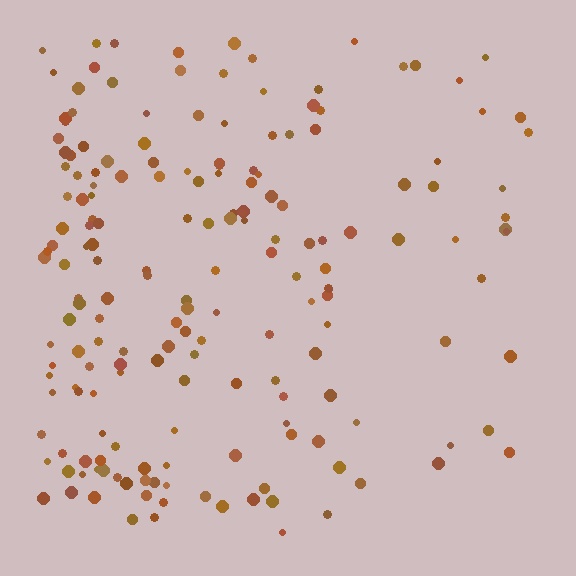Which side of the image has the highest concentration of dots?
The left.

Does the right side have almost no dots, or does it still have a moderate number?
Still a moderate number, just noticeably fewer than the left.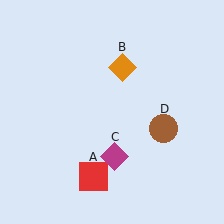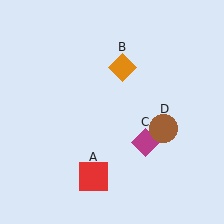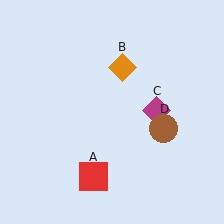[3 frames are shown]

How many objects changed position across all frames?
1 object changed position: magenta diamond (object C).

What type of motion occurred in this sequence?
The magenta diamond (object C) rotated counterclockwise around the center of the scene.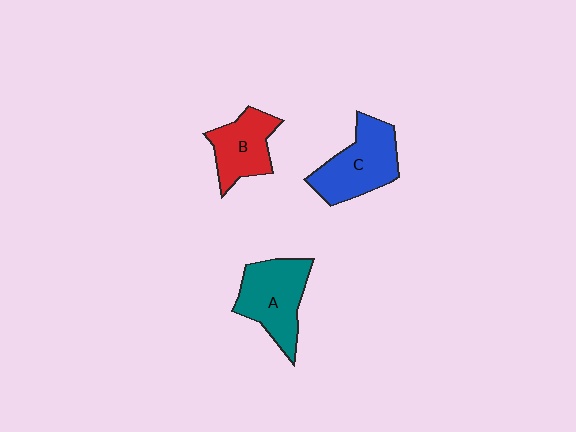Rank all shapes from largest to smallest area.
From largest to smallest: C (blue), A (teal), B (red).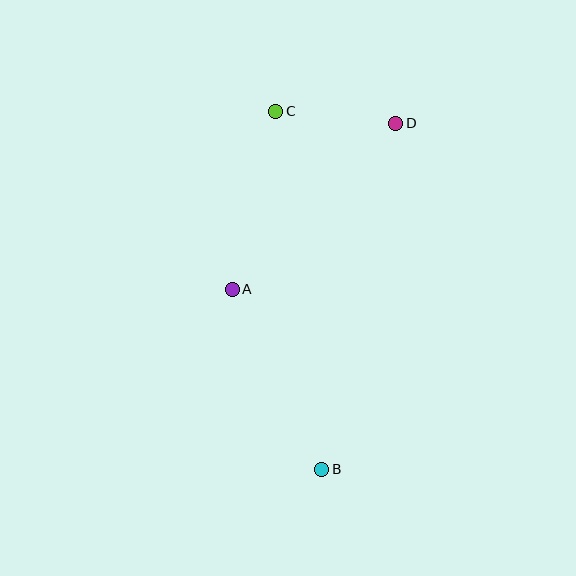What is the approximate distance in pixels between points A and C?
The distance between A and C is approximately 183 pixels.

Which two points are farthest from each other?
Points B and C are farthest from each other.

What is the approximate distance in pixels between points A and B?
The distance between A and B is approximately 201 pixels.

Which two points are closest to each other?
Points C and D are closest to each other.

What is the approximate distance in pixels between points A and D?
The distance between A and D is approximately 233 pixels.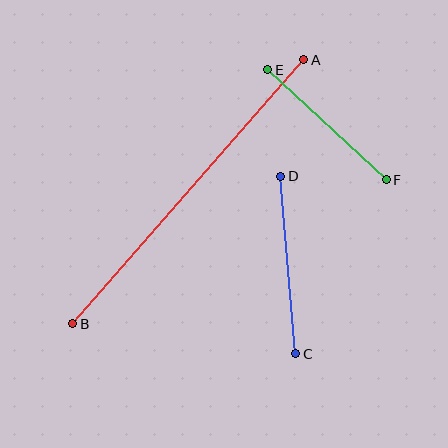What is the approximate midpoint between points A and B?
The midpoint is at approximately (188, 192) pixels.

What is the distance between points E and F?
The distance is approximately 162 pixels.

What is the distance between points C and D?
The distance is approximately 178 pixels.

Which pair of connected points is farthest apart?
Points A and B are farthest apart.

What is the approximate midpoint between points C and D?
The midpoint is at approximately (288, 265) pixels.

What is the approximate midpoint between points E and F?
The midpoint is at approximately (327, 125) pixels.